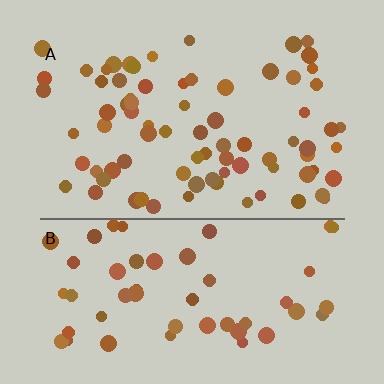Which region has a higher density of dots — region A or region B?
A (the top).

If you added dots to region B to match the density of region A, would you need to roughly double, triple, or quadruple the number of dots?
Approximately double.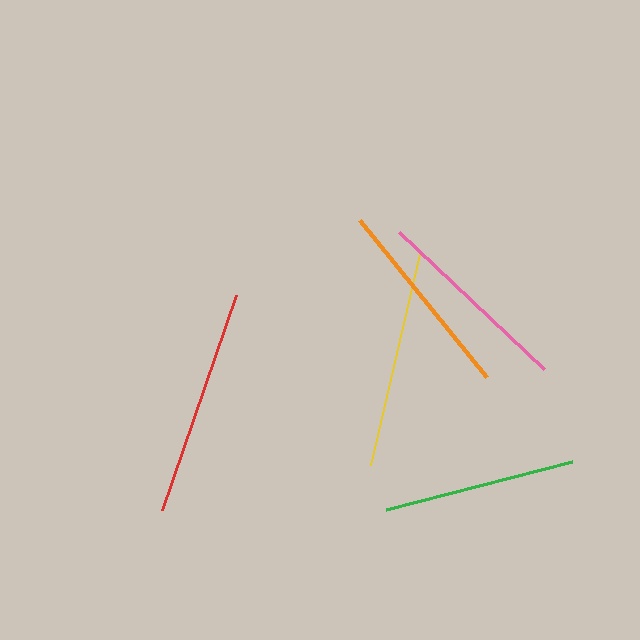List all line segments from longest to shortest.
From longest to shortest: red, yellow, orange, pink, green.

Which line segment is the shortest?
The green line is the shortest at approximately 192 pixels.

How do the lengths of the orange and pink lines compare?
The orange and pink lines are approximately the same length.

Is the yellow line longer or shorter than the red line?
The red line is longer than the yellow line.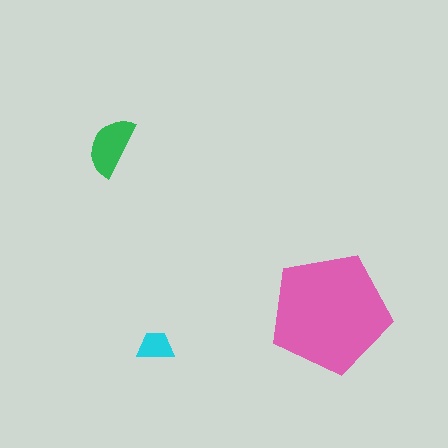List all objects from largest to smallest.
The pink pentagon, the green semicircle, the cyan trapezoid.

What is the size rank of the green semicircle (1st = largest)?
2nd.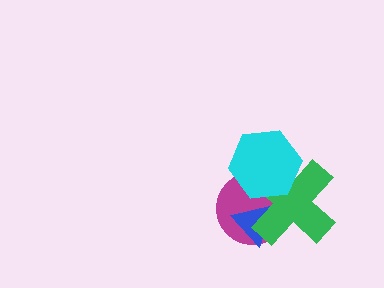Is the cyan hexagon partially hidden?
No, no other shape covers it.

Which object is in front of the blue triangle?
The green cross is in front of the blue triangle.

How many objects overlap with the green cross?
3 objects overlap with the green cross.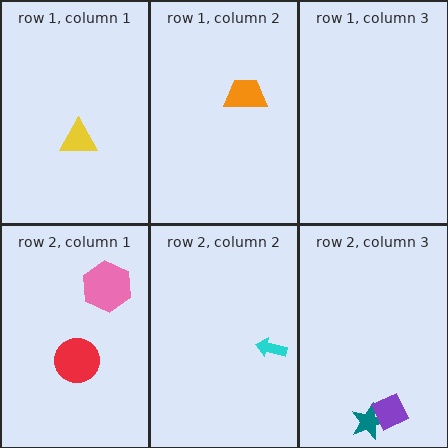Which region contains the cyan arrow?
The row 2, column 2 region.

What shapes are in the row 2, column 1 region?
The red circle, the pink hexagon.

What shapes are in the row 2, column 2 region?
The cyan arrow.